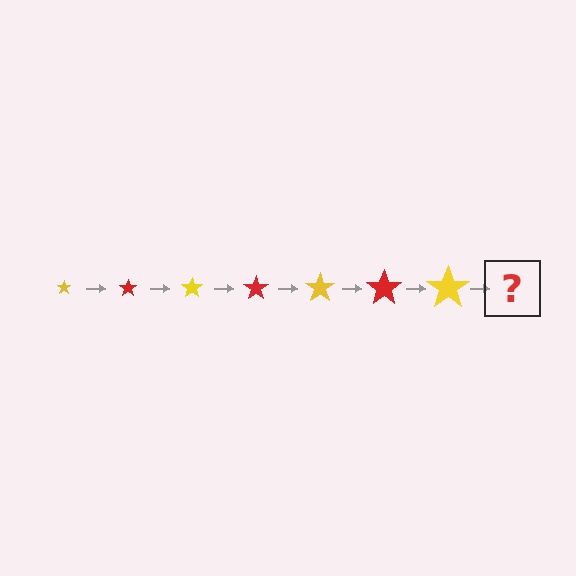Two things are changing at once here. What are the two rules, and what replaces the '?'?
The two rules are that the star grows larger each step and the color cycles through yellow and red. The '?' should be a red star, larger than the previous one.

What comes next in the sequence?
The next element should be a red star, larger than the previous one.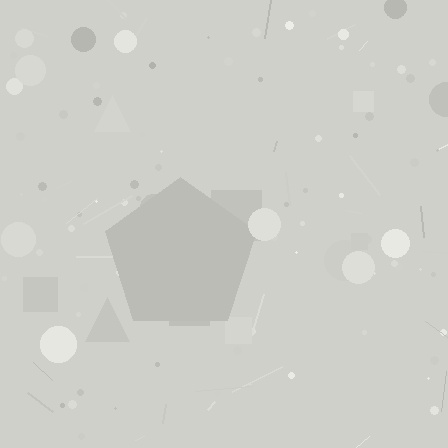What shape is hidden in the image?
A pentagon is hidden in the image.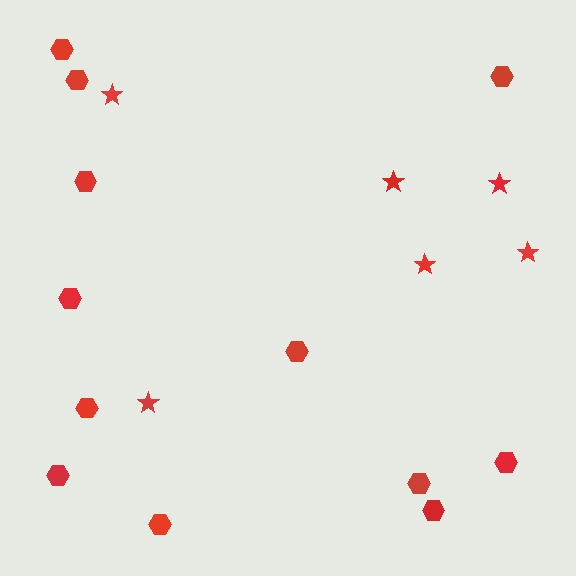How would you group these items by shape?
There are 2 groups: one group of stars (6) and one group of hexagons (12).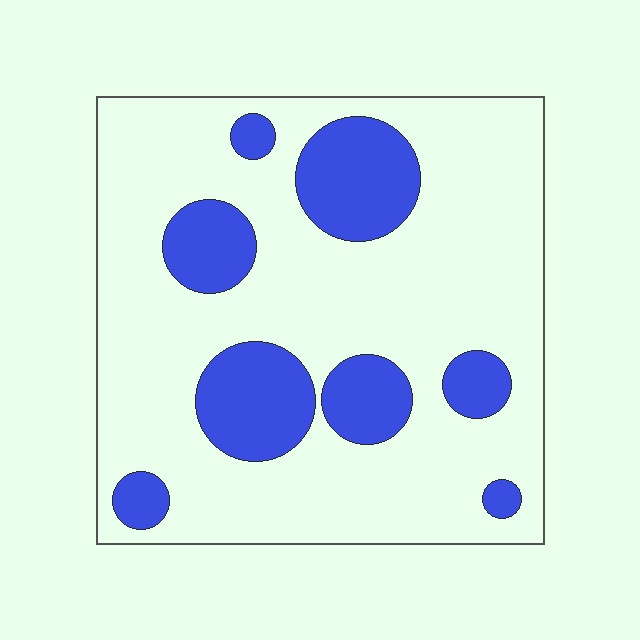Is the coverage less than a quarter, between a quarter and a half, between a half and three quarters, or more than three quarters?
Less than a quarter.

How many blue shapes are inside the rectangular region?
8.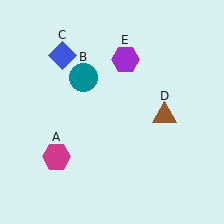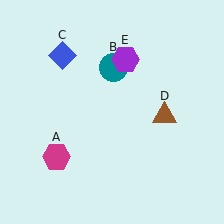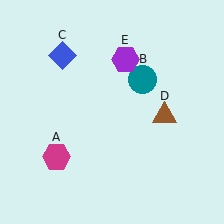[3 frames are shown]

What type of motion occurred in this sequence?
The teal circle (object B) rotated clockwise around the center of the scene.